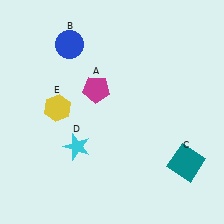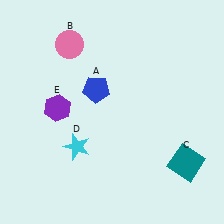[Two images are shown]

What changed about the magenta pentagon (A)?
In Image 1, A is magenta. In Image 2, it changed to blue.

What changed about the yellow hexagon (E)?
In Image 1, E is yellow. In Image 2, it changed to purple.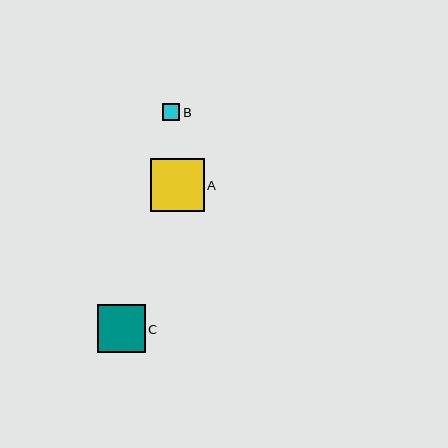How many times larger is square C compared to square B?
Square C is approximately 2.8 times the size of square B.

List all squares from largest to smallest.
From largest to smallest: A, C, B.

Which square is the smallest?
Square B is the smallest with a size of approximately 17 pixels.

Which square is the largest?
Square A is the largest with a size of approximately 54 pixels.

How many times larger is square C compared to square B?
Square C is approximately 2.8 times the size of square B.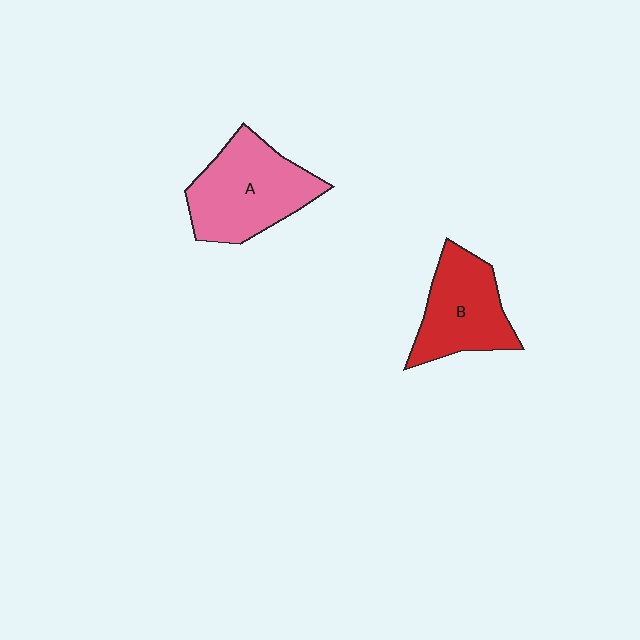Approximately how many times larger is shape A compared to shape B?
Approximately 1.2 times.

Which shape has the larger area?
Shape A (pink).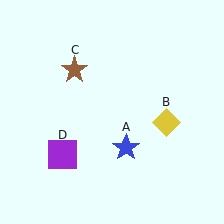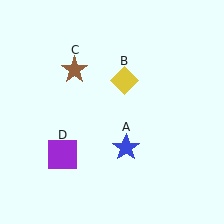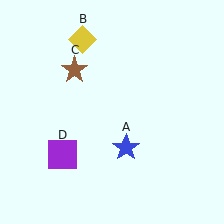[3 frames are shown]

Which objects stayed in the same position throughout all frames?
Blue star (object A) and brown star (object C) and purple square (object D) remained stationary.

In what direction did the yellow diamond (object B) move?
The yellow diamond (object B) moved up and to the left.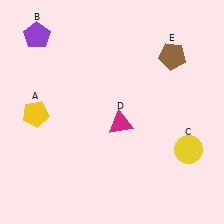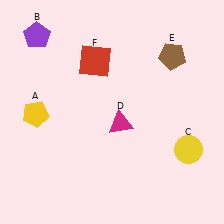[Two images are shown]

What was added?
A red square (F) was added in Image 2.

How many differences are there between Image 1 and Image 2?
There is 1 difference between the two images.